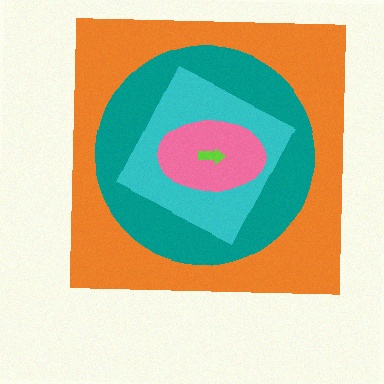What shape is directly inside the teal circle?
The cyan diamond.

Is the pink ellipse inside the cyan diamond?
Yes.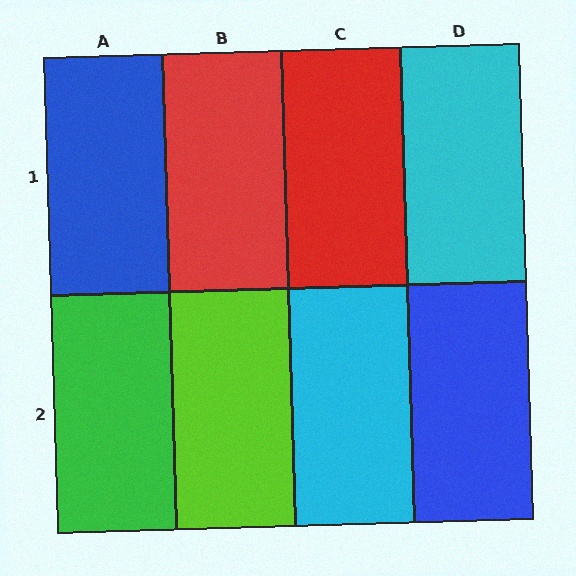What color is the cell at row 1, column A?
Blue.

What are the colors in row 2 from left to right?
Green, lime, cyan, blue.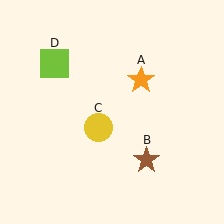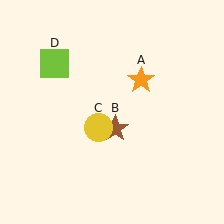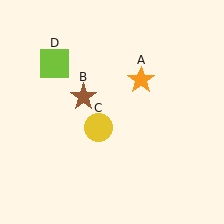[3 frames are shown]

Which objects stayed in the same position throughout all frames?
Orange star (object A) and yellow circle (object C) and lime square (object D) remained stationary.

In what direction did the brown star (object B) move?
The brown star (object B) moved up and to the left.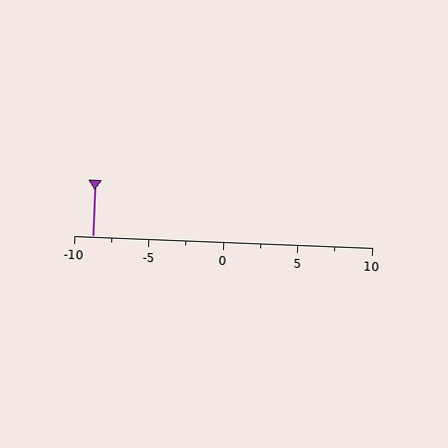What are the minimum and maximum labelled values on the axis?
The axis runs from -10 to 10.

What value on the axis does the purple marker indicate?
The marker indicates approximately -8.8.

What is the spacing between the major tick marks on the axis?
The major ticks are spaced 5 apart.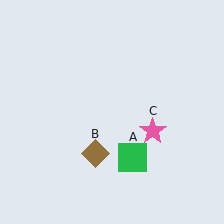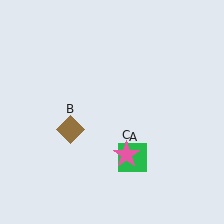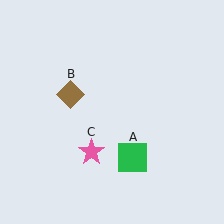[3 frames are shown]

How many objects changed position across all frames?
2 objects changed position: brown diamond (object B), pink star (object C).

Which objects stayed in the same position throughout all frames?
Green square (object A) remained stationary.